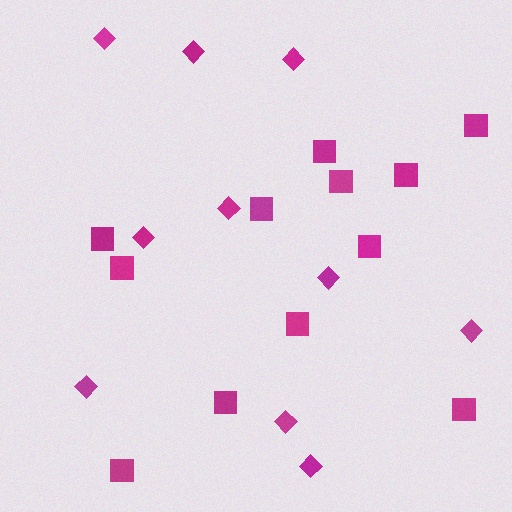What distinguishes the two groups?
There are 2 groups: one group of diamonds (10) and one group of squares (12).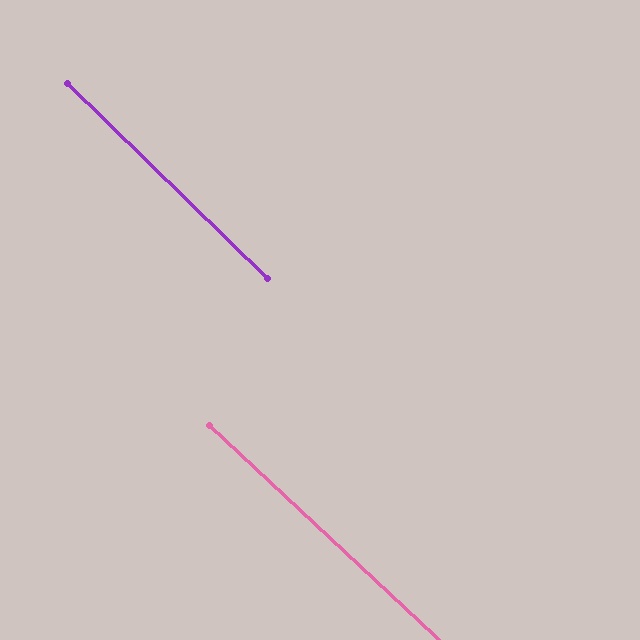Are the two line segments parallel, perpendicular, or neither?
Parallel — their directions differ by only 1.2°.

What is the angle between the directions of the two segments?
Approximately 1 degree.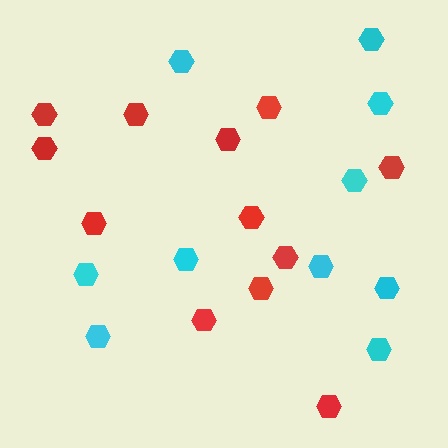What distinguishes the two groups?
There are 2 groups: one group of cyan hexagons (10) and one group of red hexagons (12).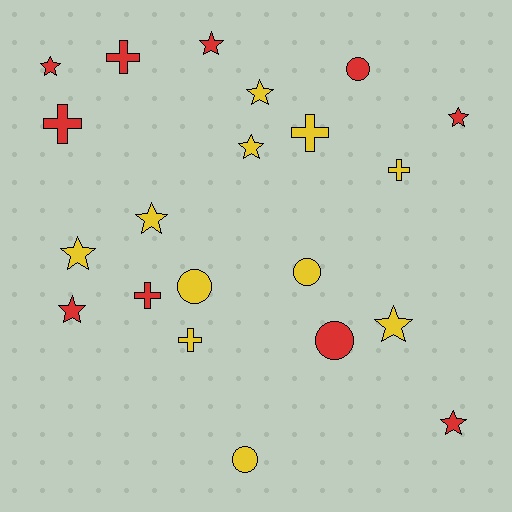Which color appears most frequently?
Yellow, with 11 objects.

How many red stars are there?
There are 5 red stars.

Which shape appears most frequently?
Star, with 10 objects.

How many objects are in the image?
There are 21 objects.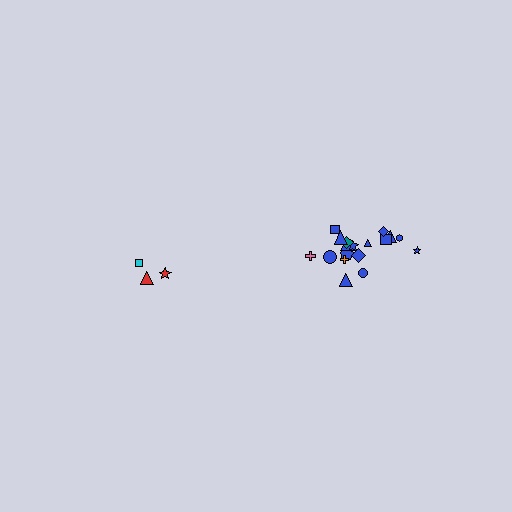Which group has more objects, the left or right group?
The right group.